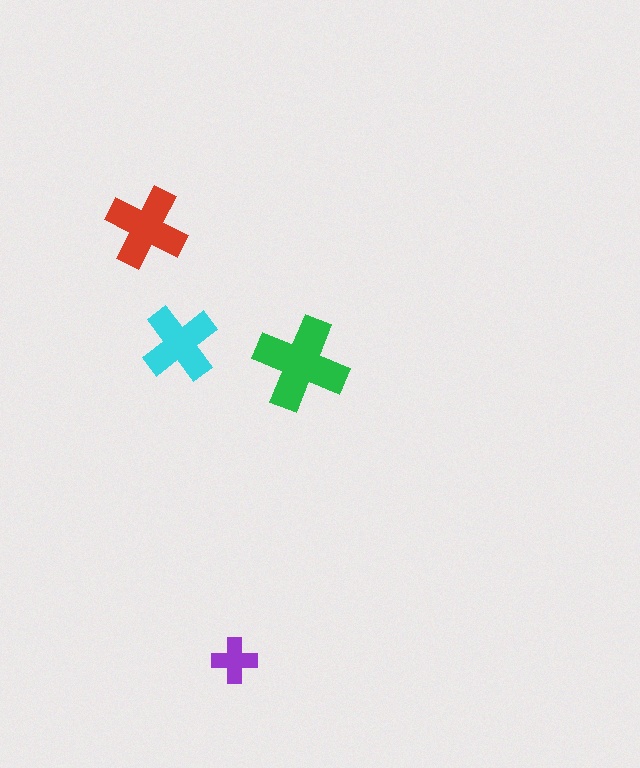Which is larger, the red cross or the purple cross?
The red one.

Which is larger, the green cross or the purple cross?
The green one.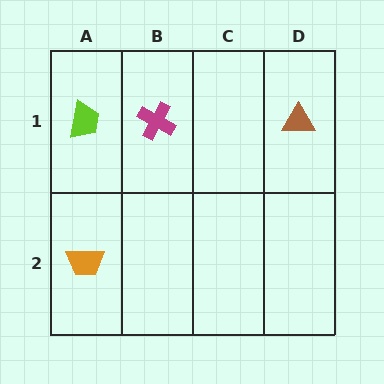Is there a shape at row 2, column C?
No, that cell is empty.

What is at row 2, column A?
An orange trapezoid.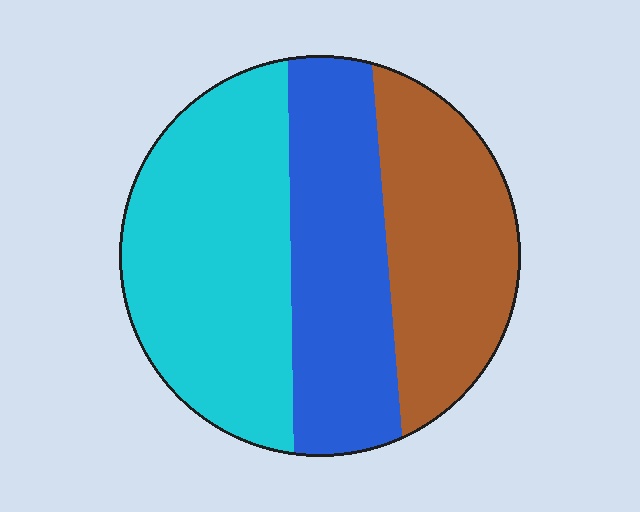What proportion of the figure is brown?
Brown covers about 30% of the figure.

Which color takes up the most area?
Cyan, at roughly 40%.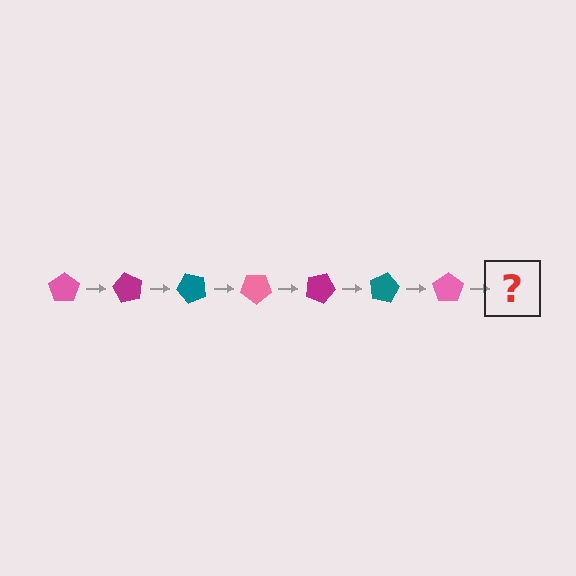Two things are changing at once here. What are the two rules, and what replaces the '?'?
The two rules are that it rotates 60 degrees each step and the color cycles through pink, magenta, and teal. The '?' should be a magenta pentagon, rotated 420 degrees from the start.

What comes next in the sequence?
The next element should be a magenta pentagon, rotated 420 degrees from the start.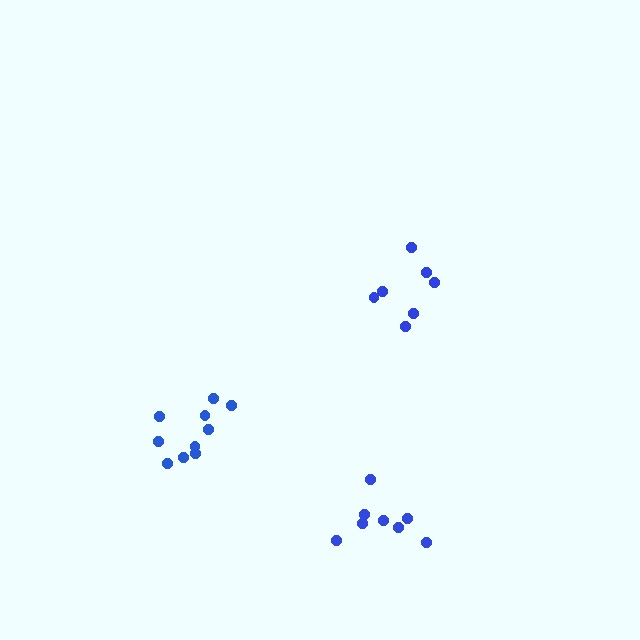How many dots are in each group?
Group 1: 7 dots, Group 2: 8 dots, Group 3: 10 dots (25 total).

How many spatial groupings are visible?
There are 3 spatial groupings.